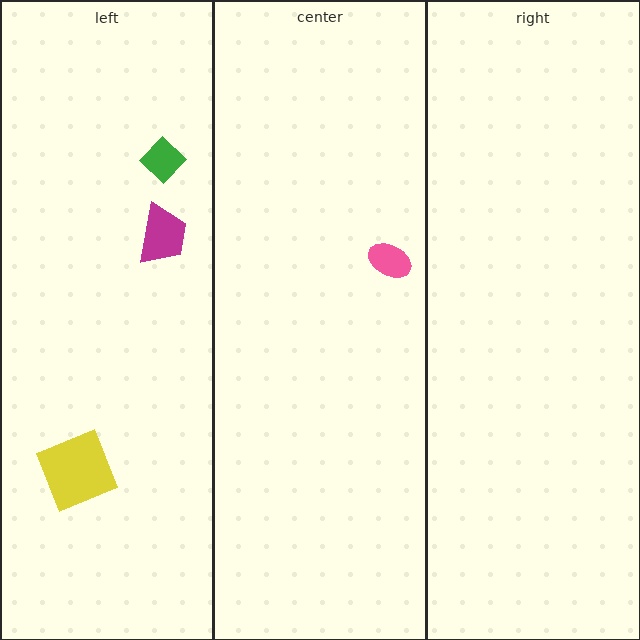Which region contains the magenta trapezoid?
The left region.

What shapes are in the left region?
The yellow square, the magenta trapezoid, the green diamond.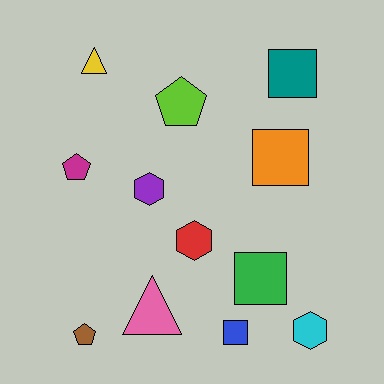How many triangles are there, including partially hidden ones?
There are 2 triangles.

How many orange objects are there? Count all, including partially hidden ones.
There is 1 orange object.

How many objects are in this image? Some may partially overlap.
There are 12 objects.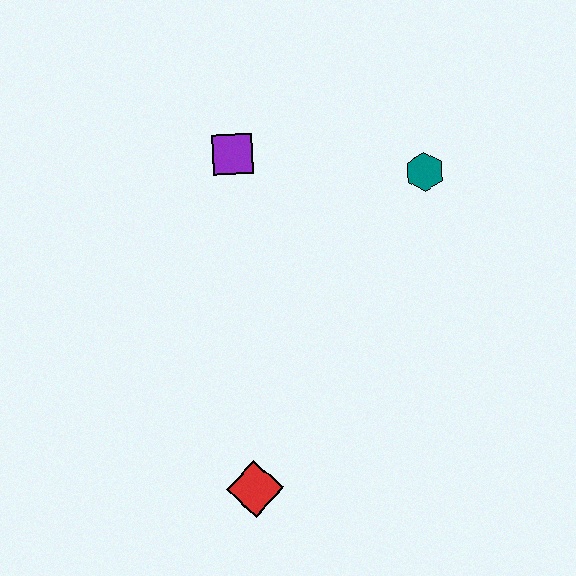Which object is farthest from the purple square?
The red diamond is farthest from the purple square.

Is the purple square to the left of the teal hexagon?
Yes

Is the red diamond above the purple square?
No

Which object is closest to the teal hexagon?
The purple square is closest to the teal hexagon.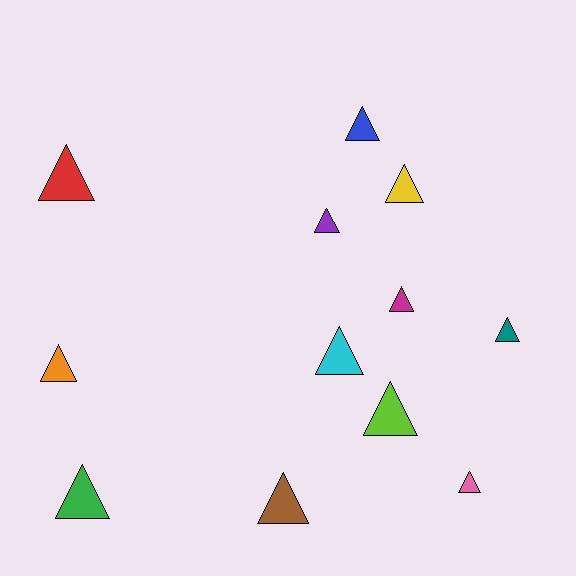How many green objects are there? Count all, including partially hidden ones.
There is 1 green object.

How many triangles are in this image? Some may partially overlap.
There are 12 triangles.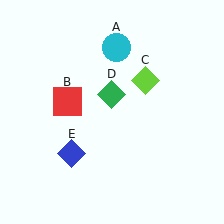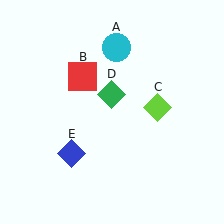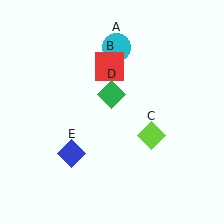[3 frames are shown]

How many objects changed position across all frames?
2 objects changed position: red square (object B), lime diamond (object C).